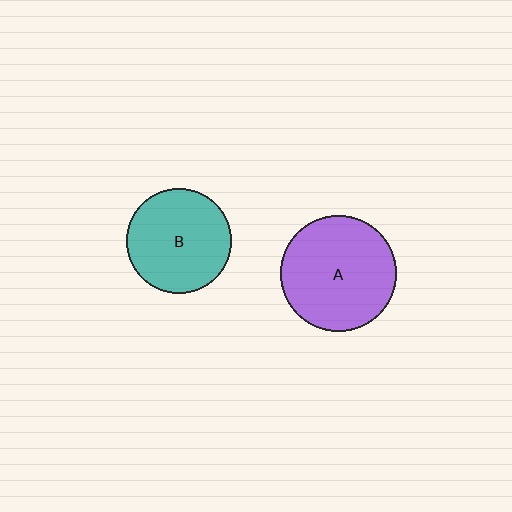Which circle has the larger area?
Circle A (purple).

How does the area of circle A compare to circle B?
Approximately 1.2 times.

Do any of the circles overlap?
No, none of the circles overlap.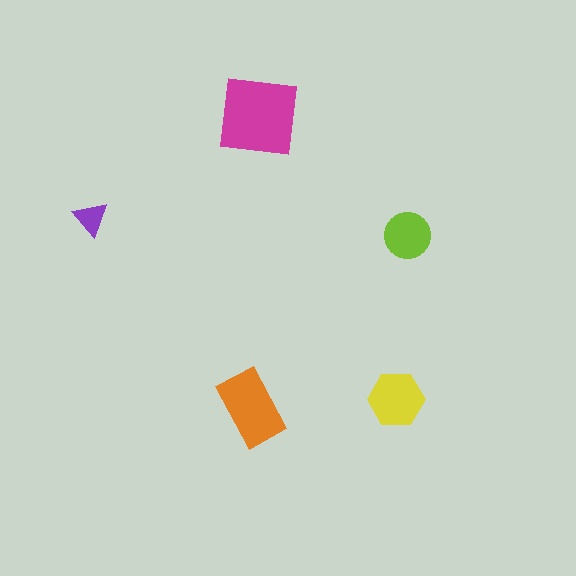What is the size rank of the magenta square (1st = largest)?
1st.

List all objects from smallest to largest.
The purple triangle, the lime circle, the yellow hexagon, the orange rectangle, the magenta square.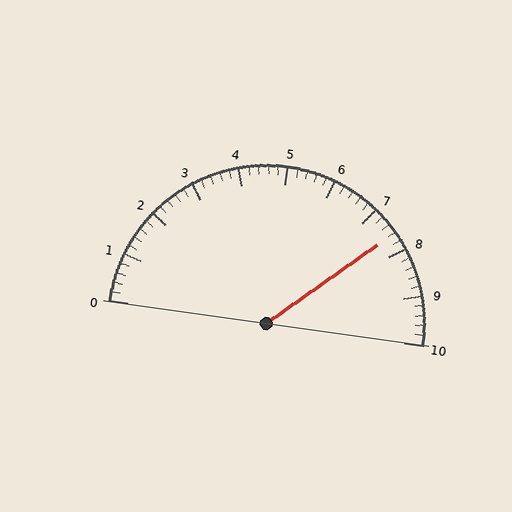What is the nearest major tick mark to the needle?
The nearest major tick mark is 8.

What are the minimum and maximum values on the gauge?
The gauge ranges from 0 to 10.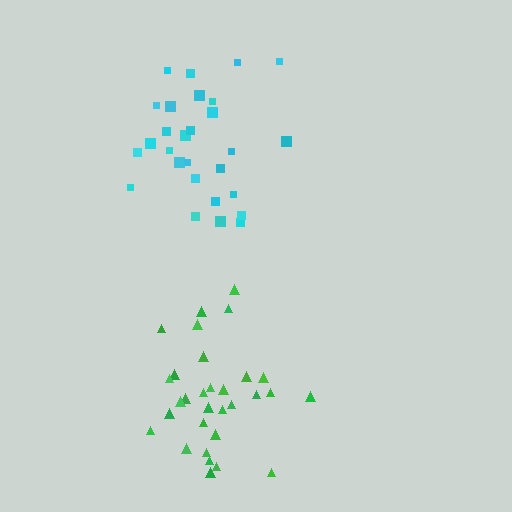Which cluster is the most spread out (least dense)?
Cyan.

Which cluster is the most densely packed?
Green.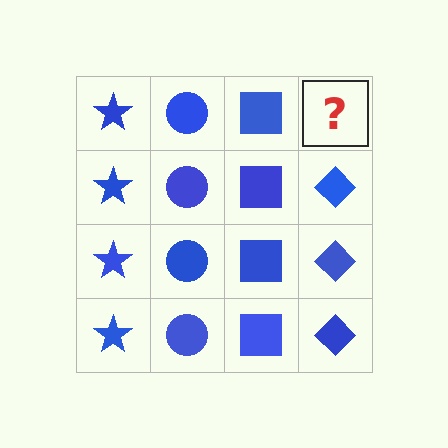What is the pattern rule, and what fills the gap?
The rule is that each column has a consistent shape. The gap should be filled with a blue diamond.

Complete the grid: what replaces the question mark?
The question mark should be replaced with a blue diamond.